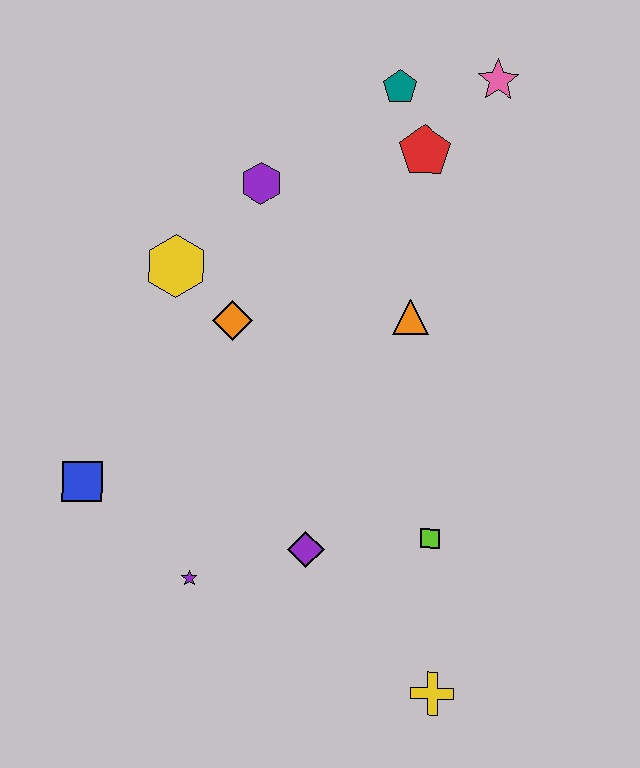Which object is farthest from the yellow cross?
The pink star is farthest from the yellow cross.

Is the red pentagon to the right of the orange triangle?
Yes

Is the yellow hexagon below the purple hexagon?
Yes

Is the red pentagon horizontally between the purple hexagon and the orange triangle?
No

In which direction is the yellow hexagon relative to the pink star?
The yellow hexagon is to the left of the pink star.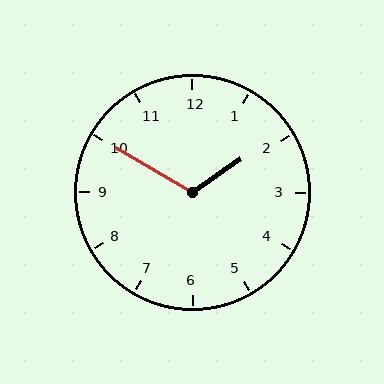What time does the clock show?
1:50.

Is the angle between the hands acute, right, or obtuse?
It is obtuse.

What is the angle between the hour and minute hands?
Approximately 115 degrees.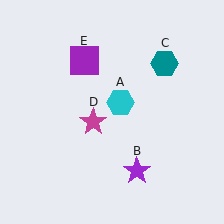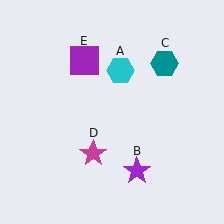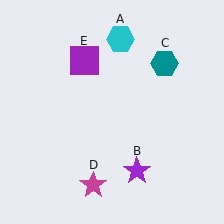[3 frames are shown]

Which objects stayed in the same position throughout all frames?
Purple star (object B) and teal hexagon (object C) and purple square (object E) remained stationary.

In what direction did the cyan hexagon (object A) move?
The cyan hexagon (object A) moved up.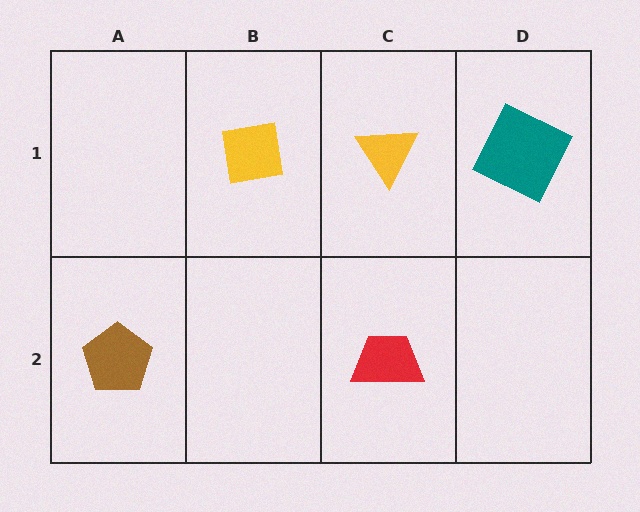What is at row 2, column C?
A red trapezoid.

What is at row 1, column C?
A yellow triangle.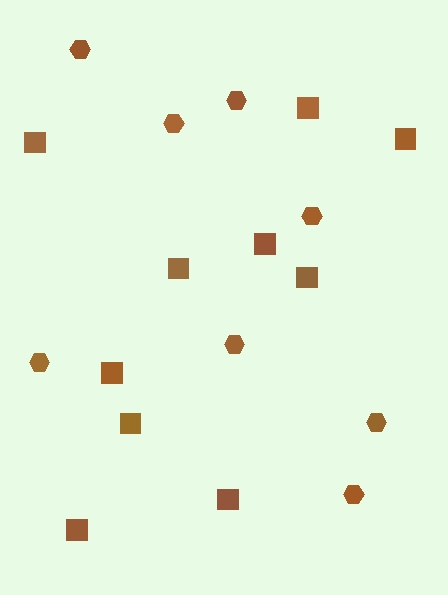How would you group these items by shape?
There are 2 groups: one group of hexagons (8) and one group of squares (10).